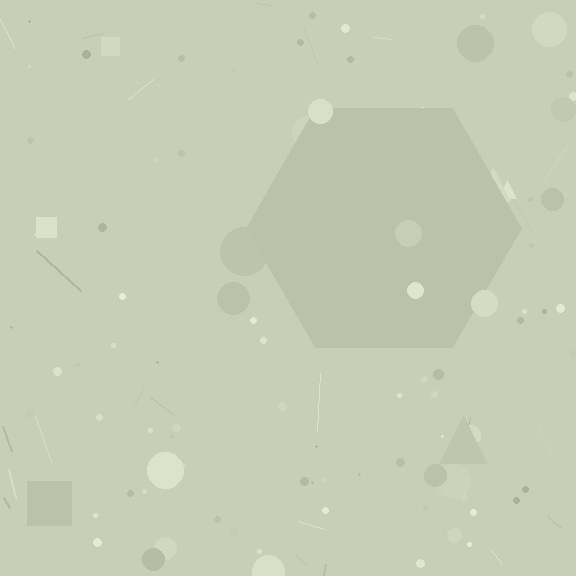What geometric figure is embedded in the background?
A hexagon is embedded in the background.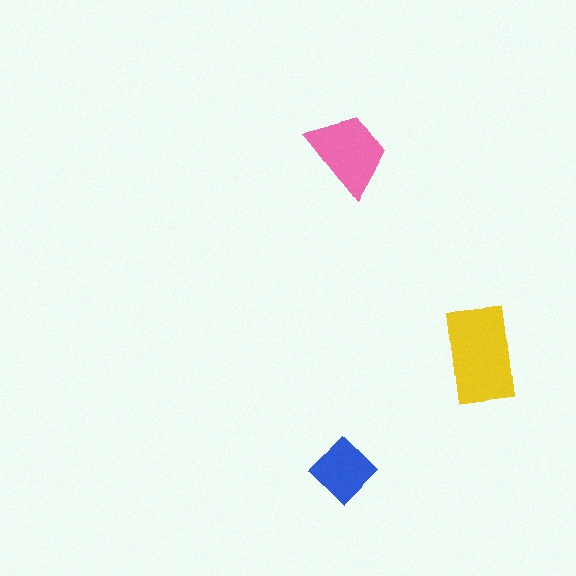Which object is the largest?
The yellow rectangle.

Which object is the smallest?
The blue diamond.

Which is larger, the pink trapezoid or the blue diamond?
The pink trapezoid.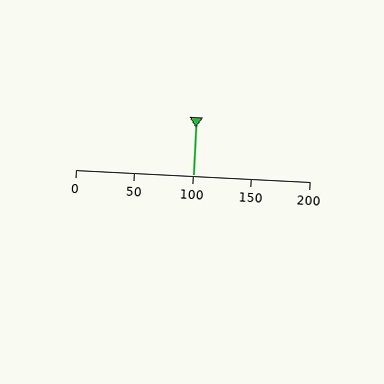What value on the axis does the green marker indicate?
The marker indicates approximately 100.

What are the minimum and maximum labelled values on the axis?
The axis runs from 0 to 200.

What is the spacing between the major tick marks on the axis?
The major ticks are spaced 50 apart.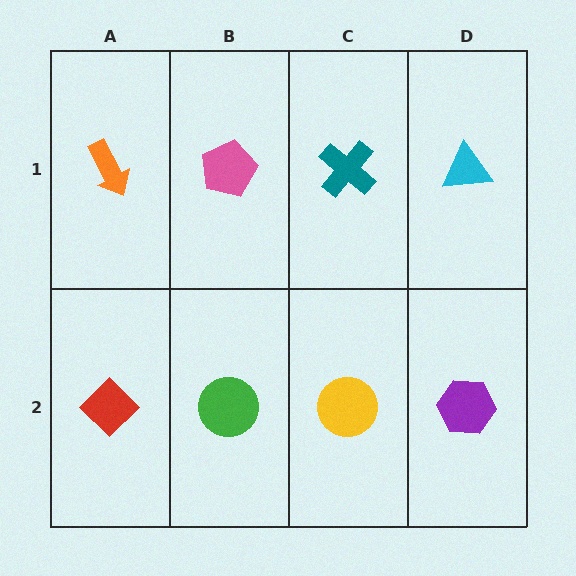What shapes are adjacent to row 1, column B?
A green circle (row 2, column B), an orange arrow (row 1, column A), a teal cross (row 1, column C).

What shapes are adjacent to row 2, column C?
A teal cross (row 1, column C), a green circle (row 2, column B), a purple hexagon (row 2, column D).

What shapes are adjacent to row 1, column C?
A yellow circle (row 2, column C), a pink pentagon (row 1, column B), a cyan triangle (row 1, column D).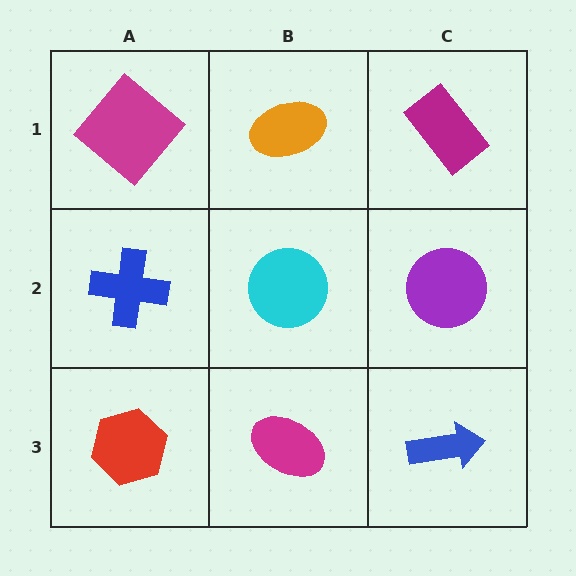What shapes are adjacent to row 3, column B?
A cyan circle (row 2, column B), a red hexagon (row 3, column A), a blue arrow (row 3, column C).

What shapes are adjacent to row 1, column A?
A blue cross (row 2, column A), an orange ellipse (row 1, column B).